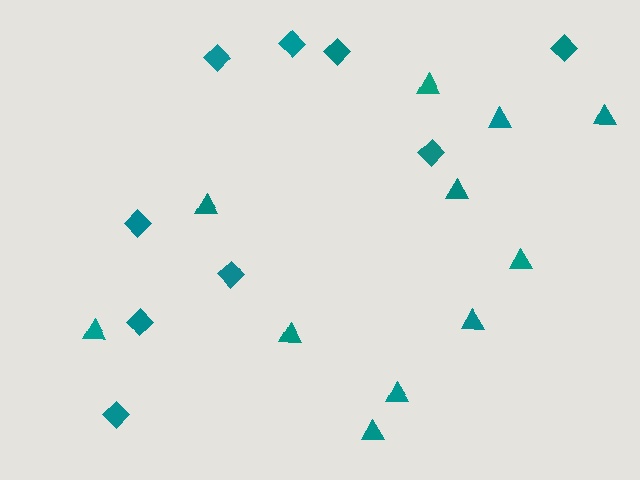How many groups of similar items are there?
There are 2 groups: one group of triangles (11) and one group of diamonds (9).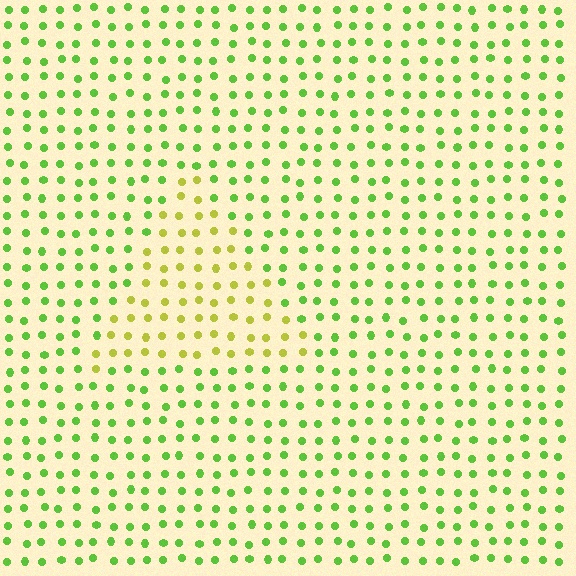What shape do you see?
I see a triangle.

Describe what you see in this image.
The image is filled with small lime elements in a uniform arrangement. A triangle-shaped region is visible where the elements are tinted to a slightly different hue, forming a subtle color boundary.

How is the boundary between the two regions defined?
The boundary is defined purely by a slight shift in hue (about 39 degrees). Spacing, size, and orientation are identical on both sides.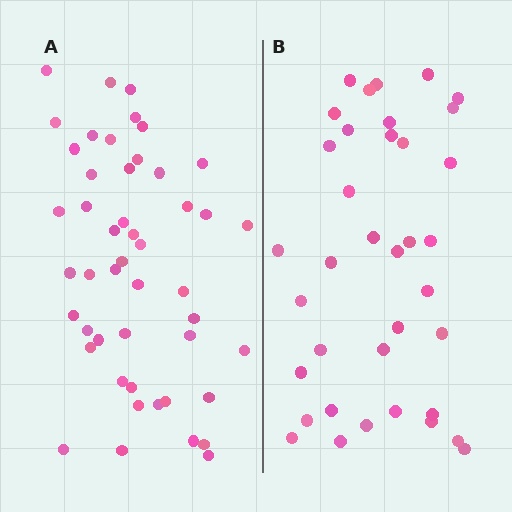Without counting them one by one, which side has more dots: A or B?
Region A (the left region) has more dots.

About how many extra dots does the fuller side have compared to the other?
Region A has roughly 12 or so more dots than region B.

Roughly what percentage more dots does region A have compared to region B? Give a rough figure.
About 30% more.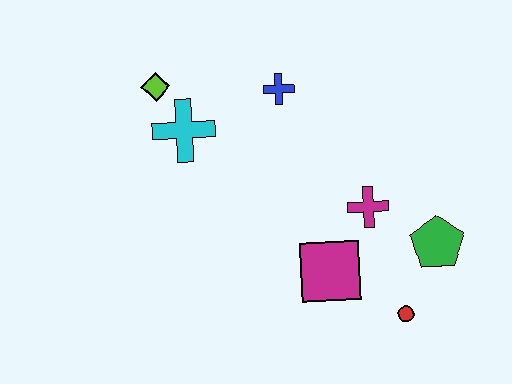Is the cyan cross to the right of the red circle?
No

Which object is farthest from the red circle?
The lime diamond is farthest from the red circle.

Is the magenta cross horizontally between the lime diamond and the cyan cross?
No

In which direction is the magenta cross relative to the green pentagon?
The magenta cross is to the left of the green pentagon.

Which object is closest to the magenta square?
The magenta cross is closest to the magenta square.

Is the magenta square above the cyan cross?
No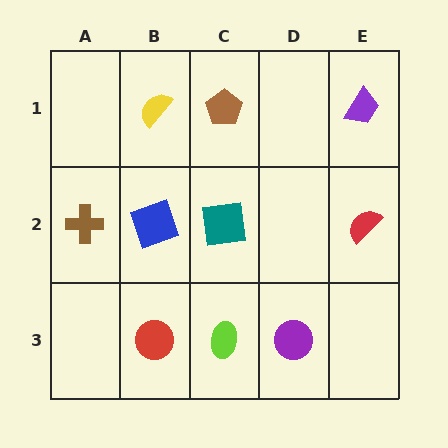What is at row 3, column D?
A purple circle.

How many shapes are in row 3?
3 shapes.